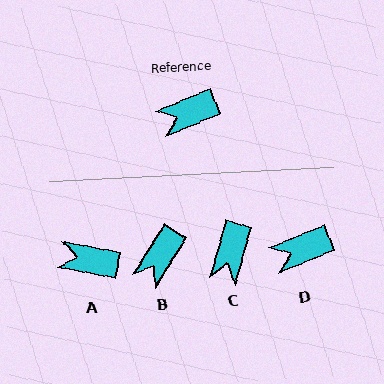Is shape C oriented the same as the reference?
No, it is off by about 52 degrees.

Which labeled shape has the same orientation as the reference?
D.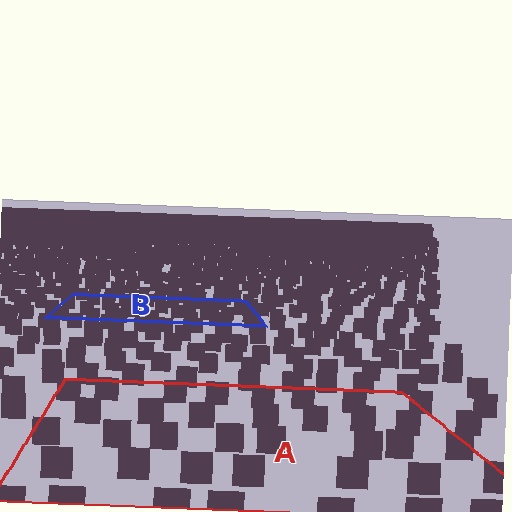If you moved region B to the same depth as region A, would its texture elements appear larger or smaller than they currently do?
They would appear larger. At a closer depth, the same texture elements are projected at a bigger on-screen size.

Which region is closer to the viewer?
Region A is closer. The texture elements there are larger and more spread out.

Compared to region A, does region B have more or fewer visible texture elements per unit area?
Region B has more texture elements per unit area — they are packed more densely because it is farther away.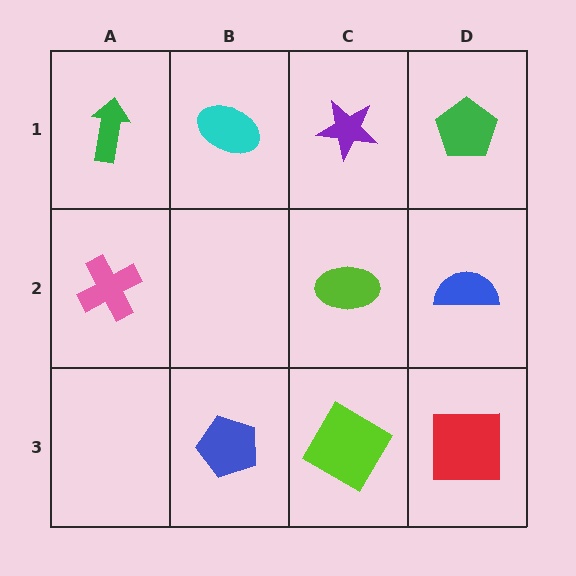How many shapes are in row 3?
3 shapes.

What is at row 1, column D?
A green pentagon.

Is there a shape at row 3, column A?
No, that cell is empty.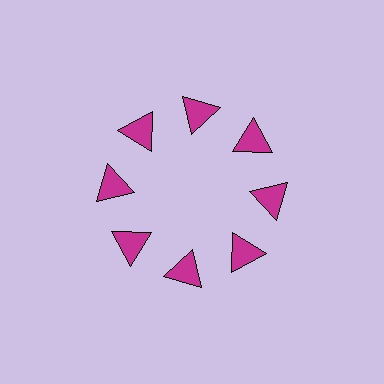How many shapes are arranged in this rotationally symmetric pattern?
There are 8 shapes, arranged in 8 groups of 1.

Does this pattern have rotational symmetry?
Yes, this pattern has 8-fold rotational symmetry. It looks the same after rotating 45 degrees around the center.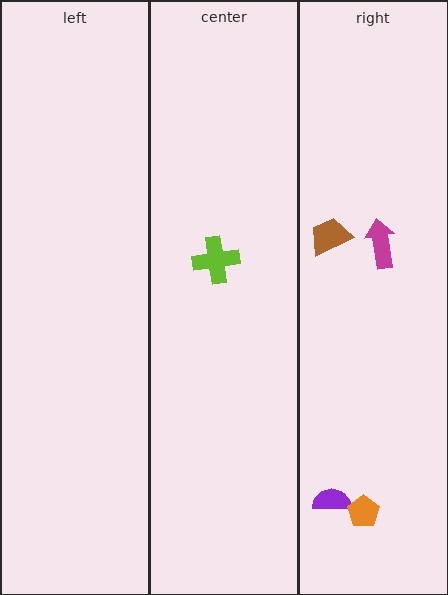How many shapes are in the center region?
1.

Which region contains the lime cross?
The center region.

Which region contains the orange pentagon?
The right region.